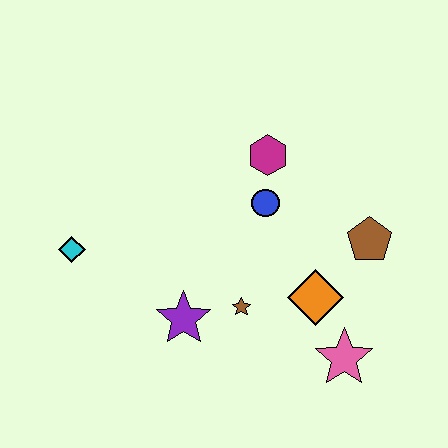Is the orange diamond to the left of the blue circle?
No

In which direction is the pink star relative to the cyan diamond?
The pink star is to the right of the cyan diamond.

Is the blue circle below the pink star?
No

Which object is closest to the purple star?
The brown star is closest to the purple star.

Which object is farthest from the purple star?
The brown pentagon is farthest from the purple star.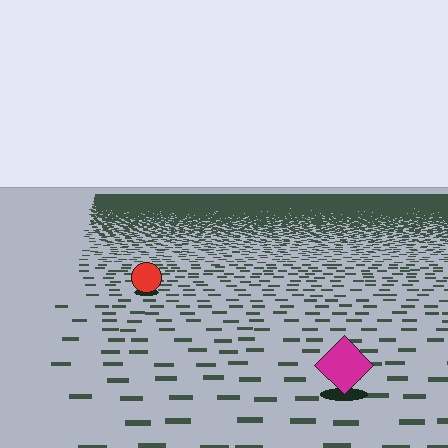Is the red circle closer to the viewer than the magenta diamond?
No. The magenta diamond is closer — you can tell from the texture gradient: the ground texture is coarser near it.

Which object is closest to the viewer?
The magenta diamond is closest. The texture marks near it are larger and more spread out.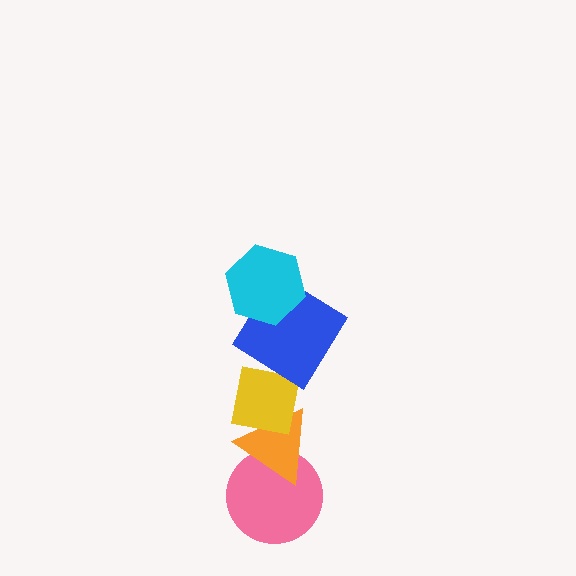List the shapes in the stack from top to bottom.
From top to bottom: the cyan hexagon, the blue diamond, the yellow square, the orange triangle, the pink circle.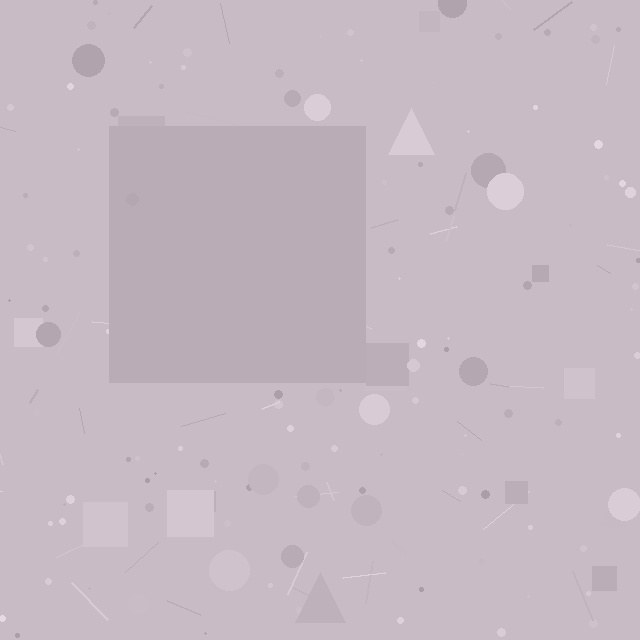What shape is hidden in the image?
A square is hidden in the image.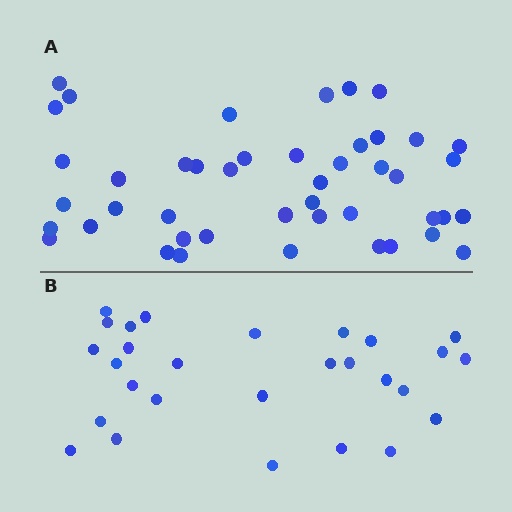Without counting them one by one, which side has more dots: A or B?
Region A (the top region) has more dots.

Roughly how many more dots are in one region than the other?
Region A has approximately 15 more dots than region B.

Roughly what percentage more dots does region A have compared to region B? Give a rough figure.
About 60% more.